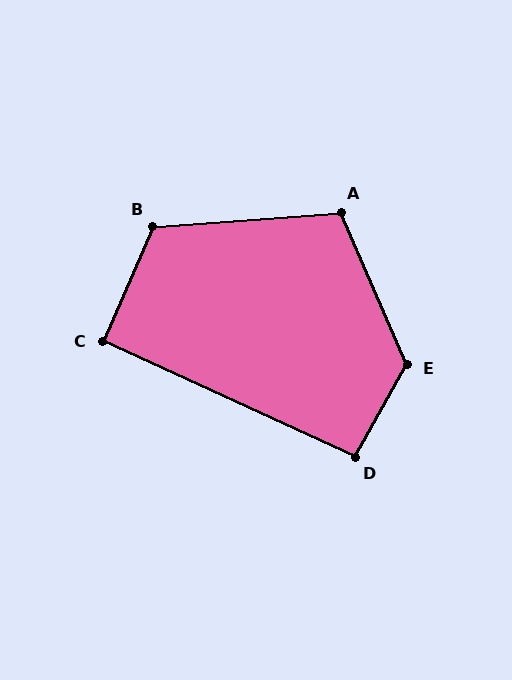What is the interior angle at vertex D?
Approximately 95 degrees (approximately right).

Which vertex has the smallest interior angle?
C, at approximately 91 degrees.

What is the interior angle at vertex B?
Approximately 118 degrees (obtuse).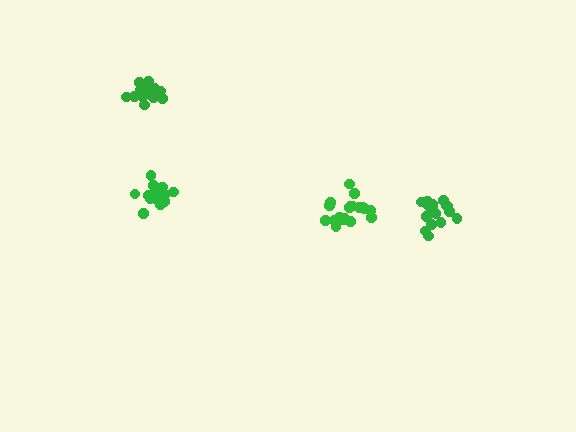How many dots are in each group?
Group 1: 18 dots, Group 2: 19 dots, Group 3: 15 dots, Group 4: 16 dots (68 total).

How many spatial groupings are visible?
There are 4 spatial groupings.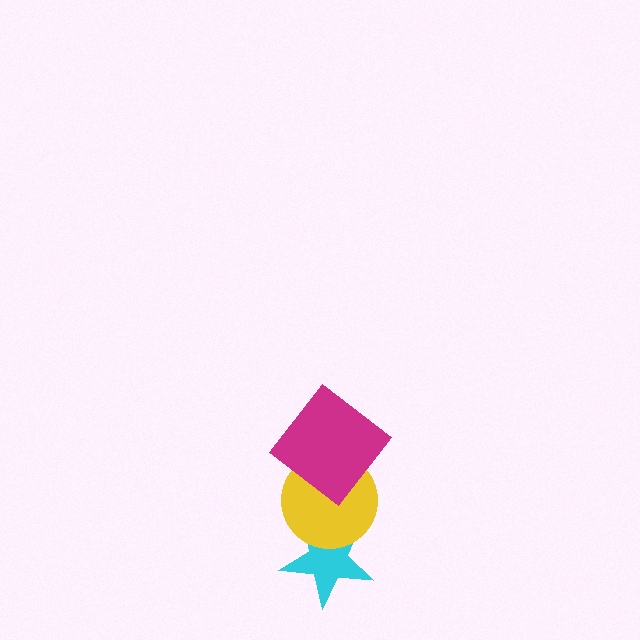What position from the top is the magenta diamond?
The magenta diamond is 1st from the top.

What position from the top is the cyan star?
The cyan star is 3rd from the top.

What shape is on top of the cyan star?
The yellow circle is on top of the cyan star.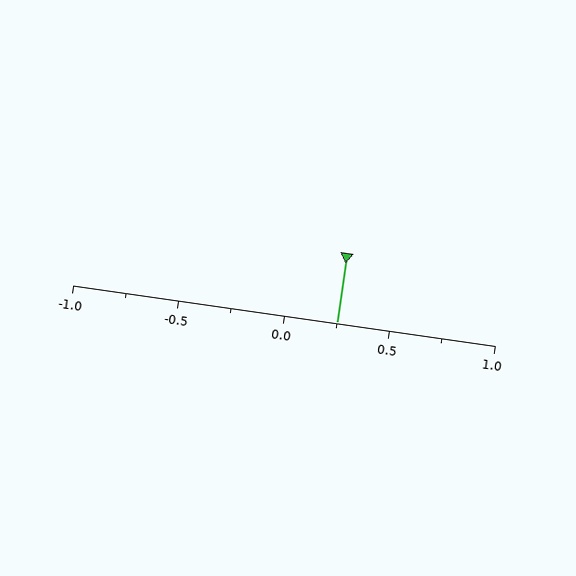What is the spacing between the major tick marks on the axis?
The major ticks are spaced 0.5 apart.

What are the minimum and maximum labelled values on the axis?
The axis runs from -1.0 to 1.0.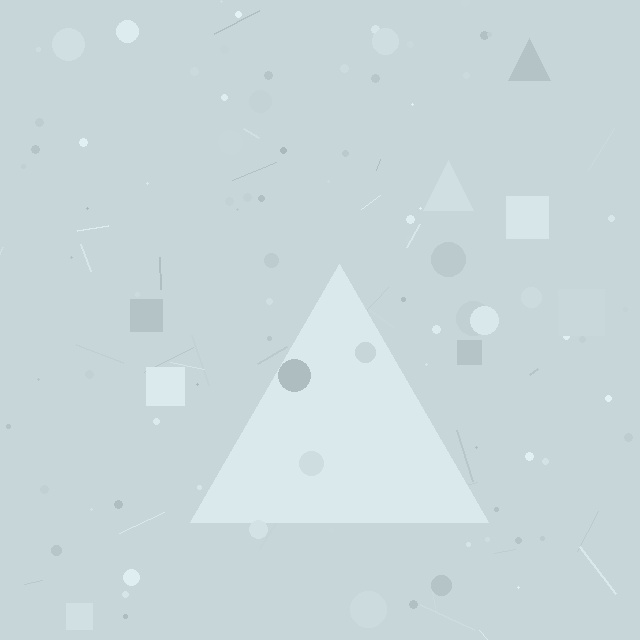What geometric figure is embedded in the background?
A triangle is embedded in the background.